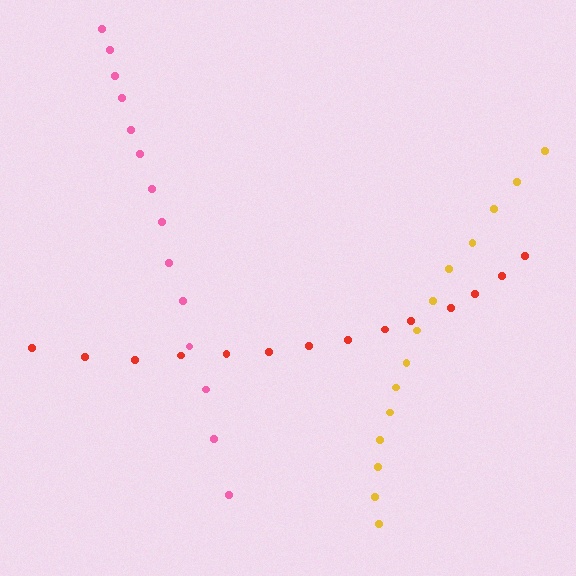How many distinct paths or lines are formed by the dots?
There are 3 distinct paths.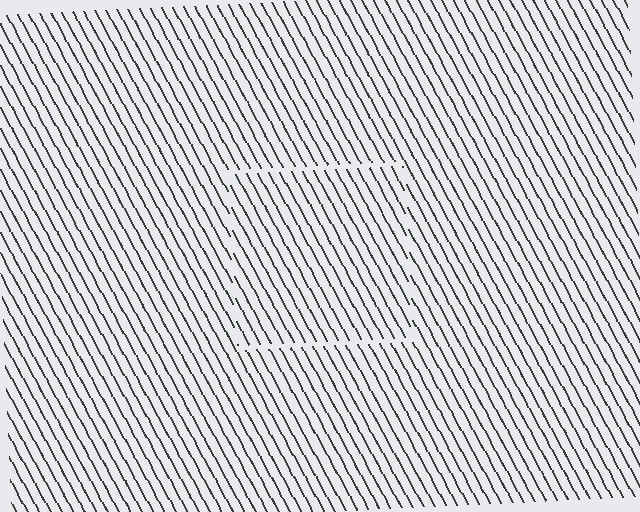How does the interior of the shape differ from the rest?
The interior of the shape contains the same grating, shifted by half a period — the contour is defined by the phase discontinuity where line-ends from the inner and outer gratings abut.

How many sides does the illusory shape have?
4 sides — the line-ends trace a square.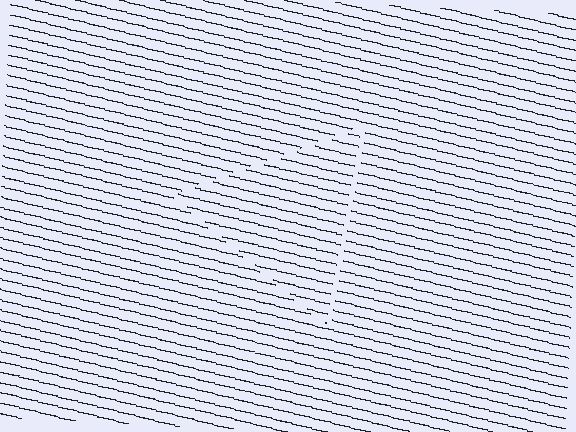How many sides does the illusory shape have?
3 sides — the line-ends trace a triangle.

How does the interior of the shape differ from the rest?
The interior of the shape contains the same grating, shifted by half a period — the contour is defined by the phase discontinuity where line-ends from the inner and outer gratings abut.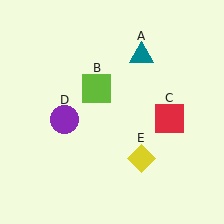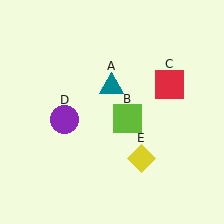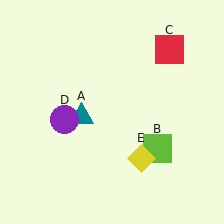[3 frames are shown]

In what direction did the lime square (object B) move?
The lime square (object B) moved down and to the right.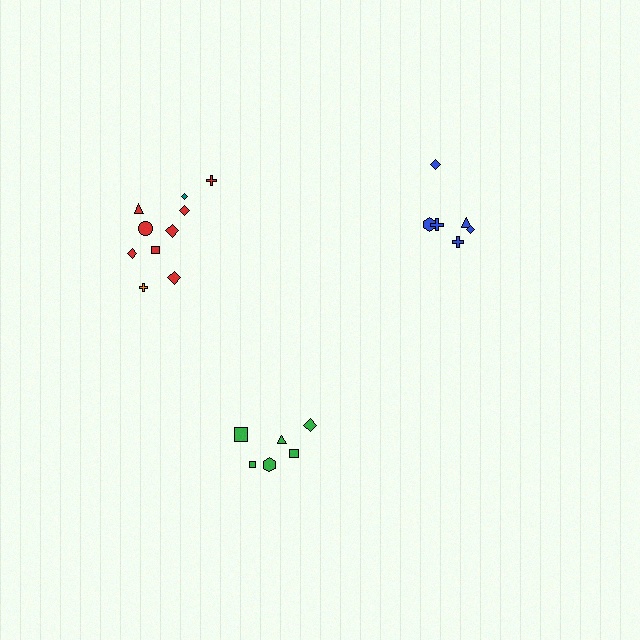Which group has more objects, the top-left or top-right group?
The top-left group.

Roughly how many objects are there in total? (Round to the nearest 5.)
Roughly 20 objects in total.